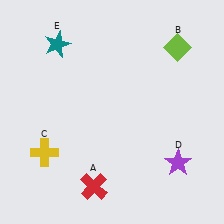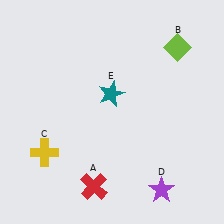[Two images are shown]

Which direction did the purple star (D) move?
The purple star (D) moved down.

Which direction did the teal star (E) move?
The teal star (E) moved right.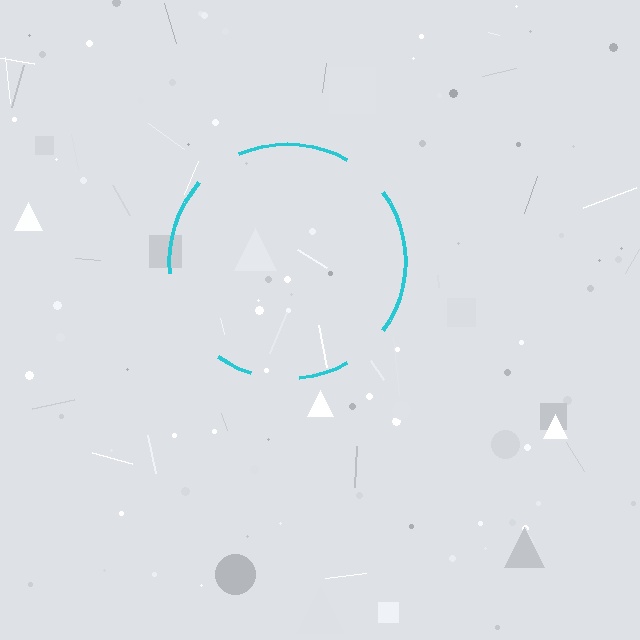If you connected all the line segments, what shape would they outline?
They would outline a circle.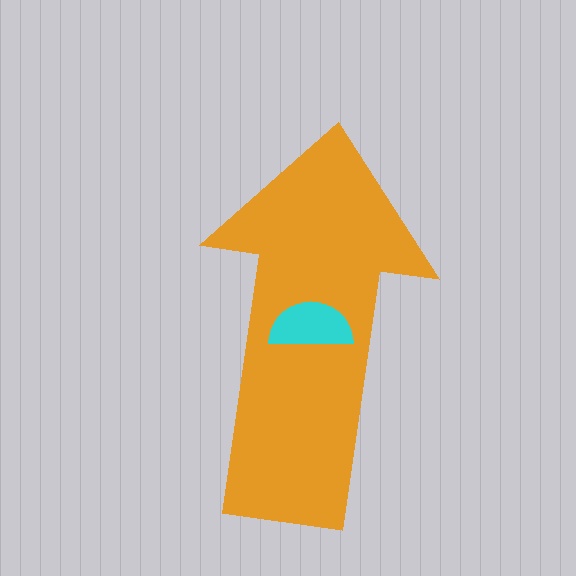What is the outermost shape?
The orange arrow.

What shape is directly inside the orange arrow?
The cyan semicircle.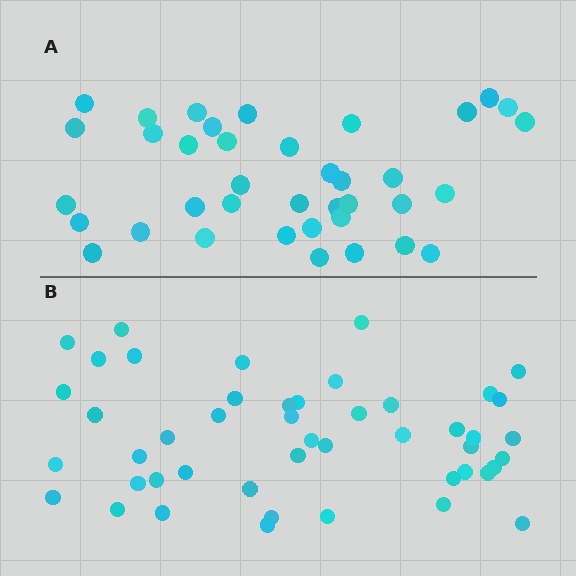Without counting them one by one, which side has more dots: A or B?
Region B (the bottom region) has more dots.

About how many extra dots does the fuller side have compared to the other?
Region B has roughly 8 or so more dots than region A.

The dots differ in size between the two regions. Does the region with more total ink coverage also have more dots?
No. Region A has more total ink coverage because its dots are larger, but region B actually contains more individual dots. Total area can be misleading — the number of items is what matters here.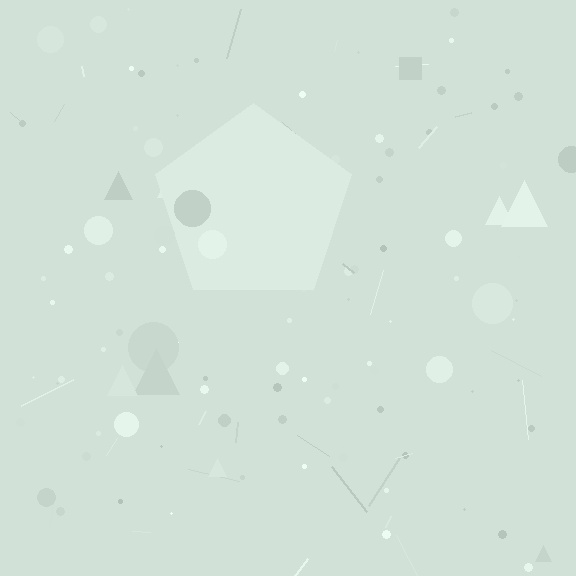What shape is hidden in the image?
A pentagon is hidden in the image.